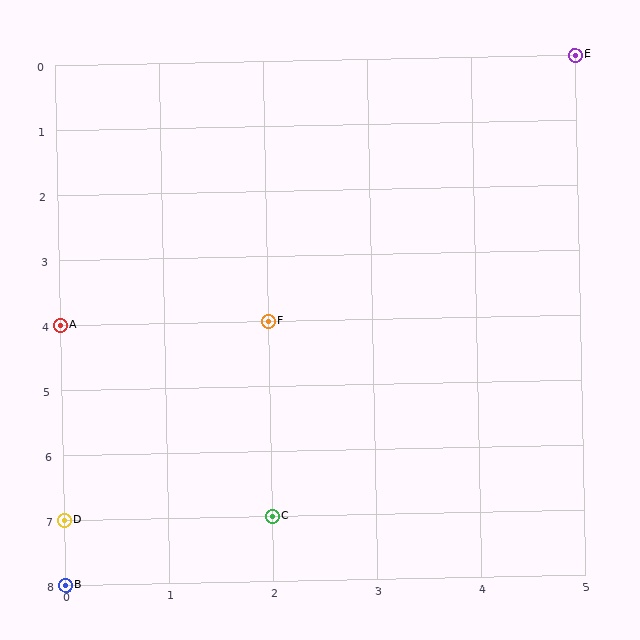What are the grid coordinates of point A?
Point A is at grid coordinates (0, 4).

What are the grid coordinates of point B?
Point B is at grid coordinates (0, 8).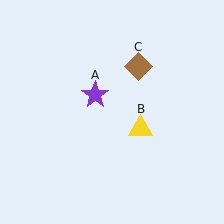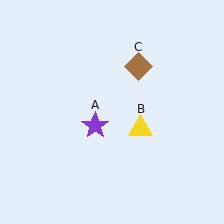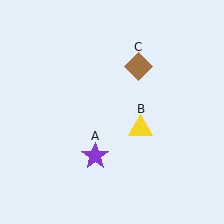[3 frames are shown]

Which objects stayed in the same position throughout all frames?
Yellow triangle (object B) and brown diamond (object C) remained stationary.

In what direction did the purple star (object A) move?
The purple star (object A) moved down.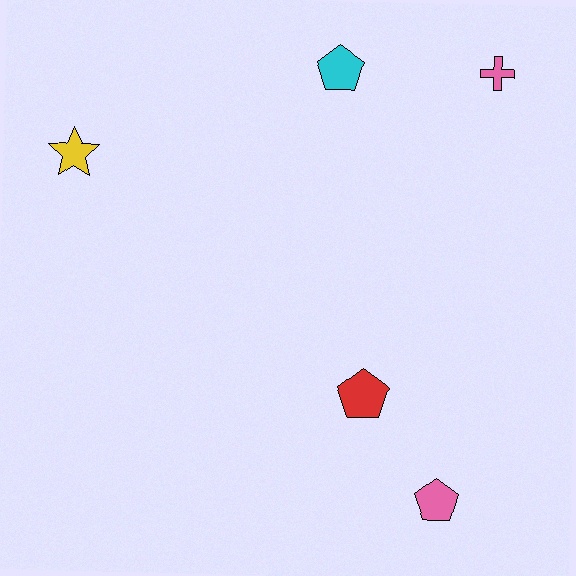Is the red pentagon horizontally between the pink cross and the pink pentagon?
No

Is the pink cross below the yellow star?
No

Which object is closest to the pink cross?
The cyan pentagon is closest to the pink cross.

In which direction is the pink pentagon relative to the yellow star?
The pink pentagon is to the right of the yellow star.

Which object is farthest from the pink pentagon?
The yellow star is farthest from the pink pentagon.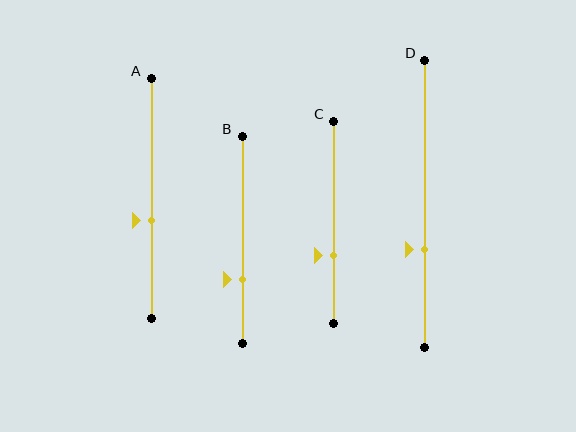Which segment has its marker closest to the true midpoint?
Segment A has its marker closest to the true midpoint.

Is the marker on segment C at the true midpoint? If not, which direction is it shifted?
No, the marker on segment C is shifted downward by about 17% of the segment length.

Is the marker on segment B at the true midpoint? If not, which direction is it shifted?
No, the marker on segment B is shifted downward by about 19% of the segment length.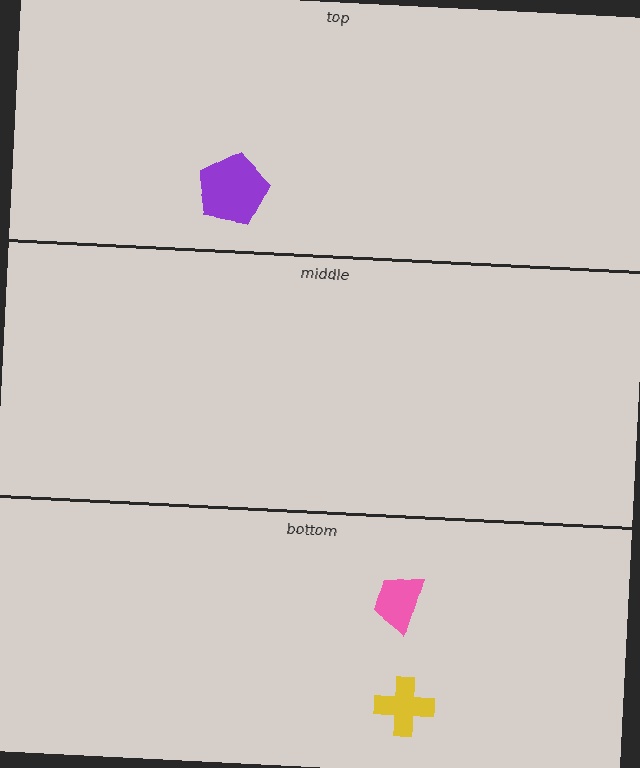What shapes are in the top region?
The purple pentagon.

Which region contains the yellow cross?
The bottom region.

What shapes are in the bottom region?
The pink trapezoid, the yellow cross.